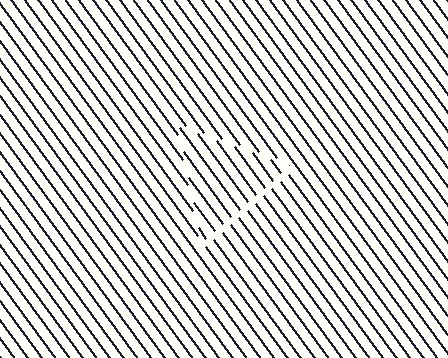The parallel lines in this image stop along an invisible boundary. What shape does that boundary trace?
An illusory triangle. The interior of the shape contains the same grating, shifted by half a period — the contour is defined by the phase discontinuity where line-ends from the inner and outer gratings abut.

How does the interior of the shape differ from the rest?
The interior of the shape contains the same grating, shifted by half a period — the contour is defined by the phase discontinuity where line-ends from the inner and outer gratings abut.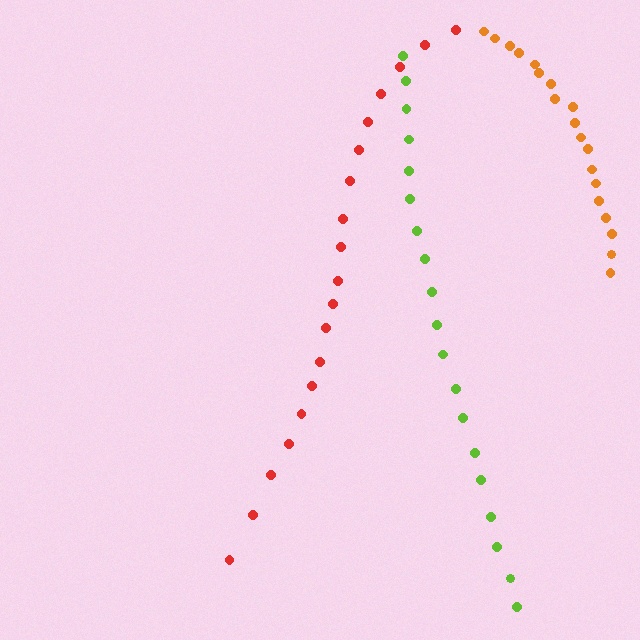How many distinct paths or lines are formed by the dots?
There are 3 distinct paths.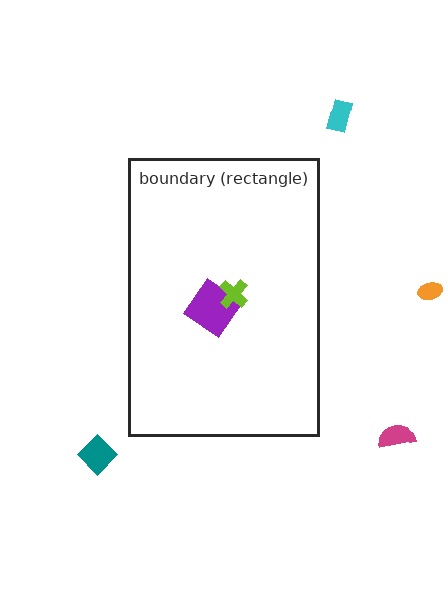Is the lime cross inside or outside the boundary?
Inside.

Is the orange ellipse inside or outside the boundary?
Outside.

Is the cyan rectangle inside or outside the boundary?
Outside.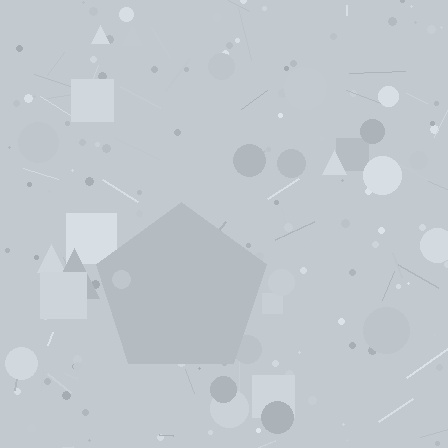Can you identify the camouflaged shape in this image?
The camouflaged shape is a pentagon.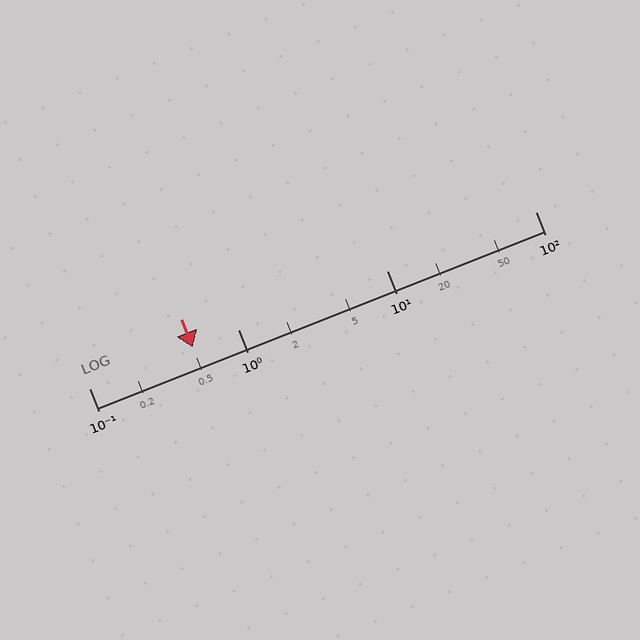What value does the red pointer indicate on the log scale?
The pointer indicates approximately 0.5.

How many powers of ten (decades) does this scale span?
The scale spans 3 decades, from 0.1 to 100.